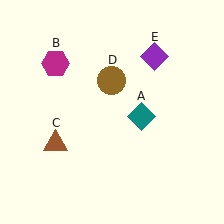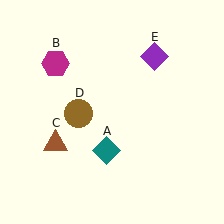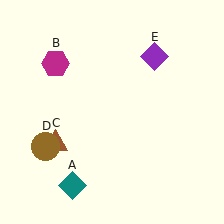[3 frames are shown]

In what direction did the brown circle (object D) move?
The brown circle (object D) moved down and to the left.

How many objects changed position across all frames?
2 objects changed position: teal diamond (object A), brown circle (object D).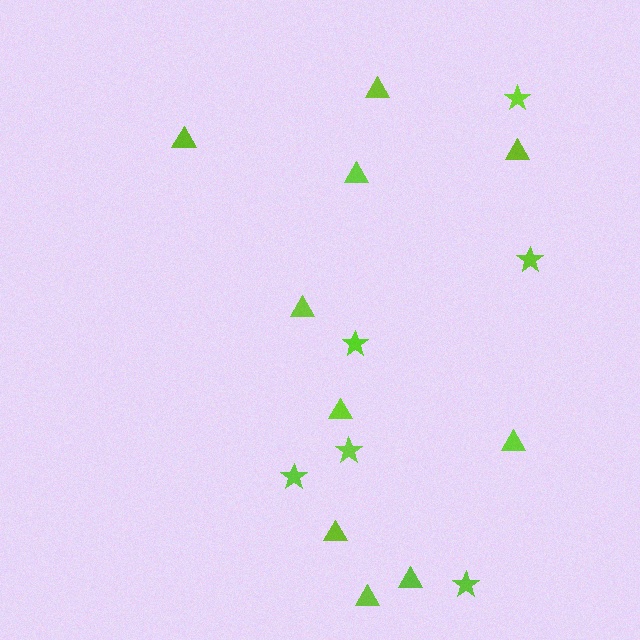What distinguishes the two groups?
There are 2 groups: one group of triangles (10) and one group of stars (6).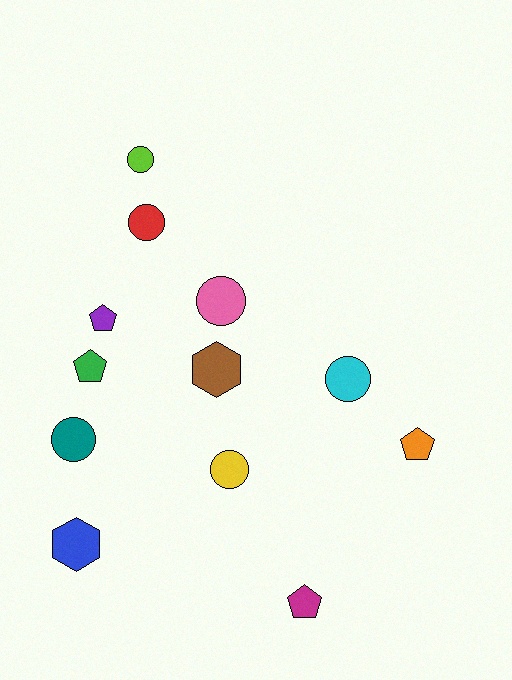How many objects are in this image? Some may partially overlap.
There are 12 objects.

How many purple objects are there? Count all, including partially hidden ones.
There is 1 purple object.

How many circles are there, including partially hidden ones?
There are 6 circles.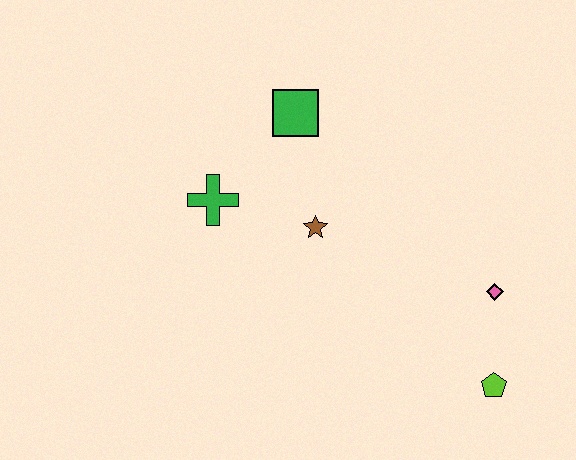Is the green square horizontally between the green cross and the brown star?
Yes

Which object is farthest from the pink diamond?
The green cross is farthest from the pink diamond.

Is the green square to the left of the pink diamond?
Yes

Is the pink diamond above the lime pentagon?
Yes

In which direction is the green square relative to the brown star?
The green square is above the brown star.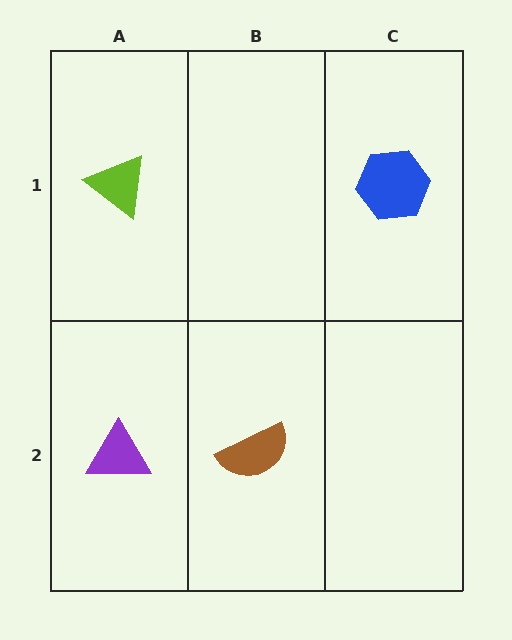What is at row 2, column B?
A brown semicircle.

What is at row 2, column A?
A purple triangle.